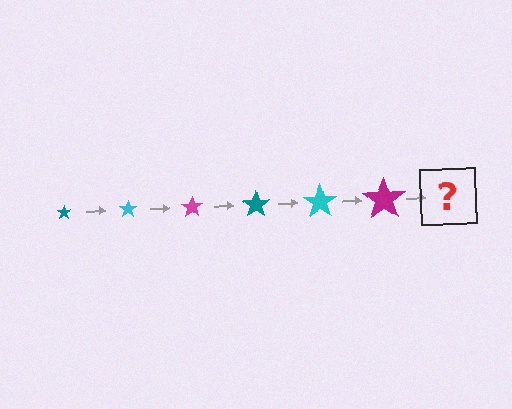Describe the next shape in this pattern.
It should be a teal star, larger than the previous one.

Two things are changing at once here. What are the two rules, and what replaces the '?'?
The two rules are that the star grows larger each step and the color cycles through teal, cyan, and magenta. The '?' should be a teal star, larger than the previous one.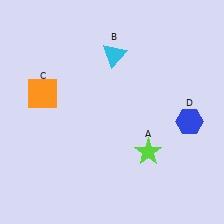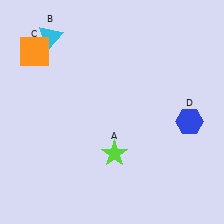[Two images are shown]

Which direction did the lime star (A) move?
The lime star (A) moved left.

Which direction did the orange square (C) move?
The orange square (C) moved up.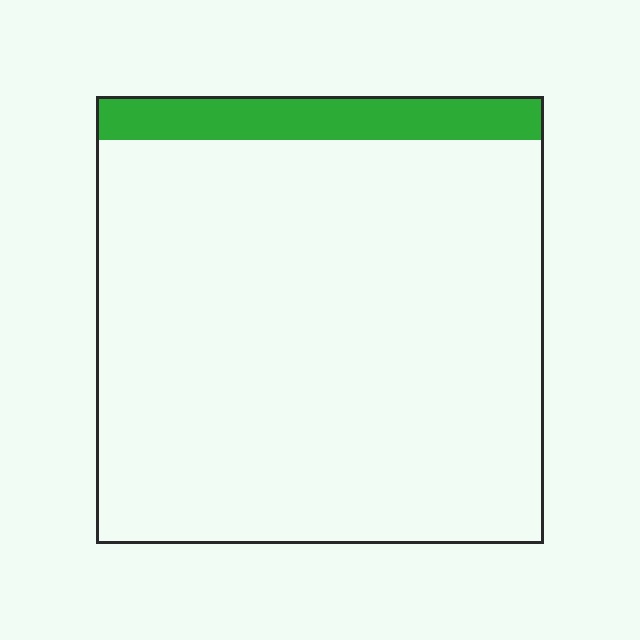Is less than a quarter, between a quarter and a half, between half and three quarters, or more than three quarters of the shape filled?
Less than a quarter.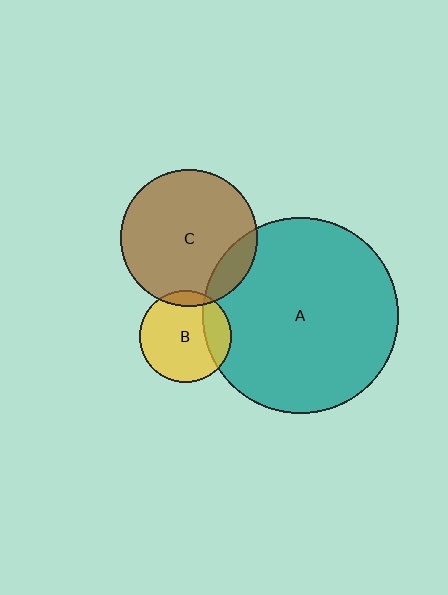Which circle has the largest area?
Circle A (teal).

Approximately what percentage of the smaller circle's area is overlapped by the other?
Approximately 10%.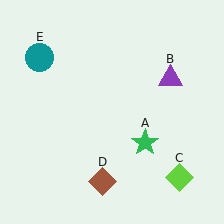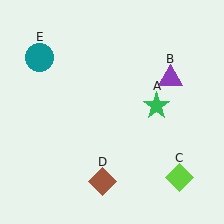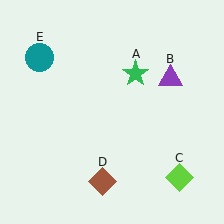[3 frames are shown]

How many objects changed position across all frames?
1 object changed position: green star (object A).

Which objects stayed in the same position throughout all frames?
Purple triangle (object B) and lime diamond (object C) and brown diamond (object D) and teal circle (object E) remained stationary.